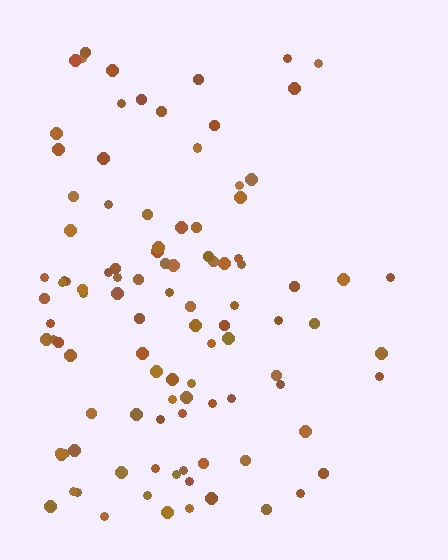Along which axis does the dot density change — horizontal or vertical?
Horizontal.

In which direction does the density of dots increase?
From right to left, with the left side densest.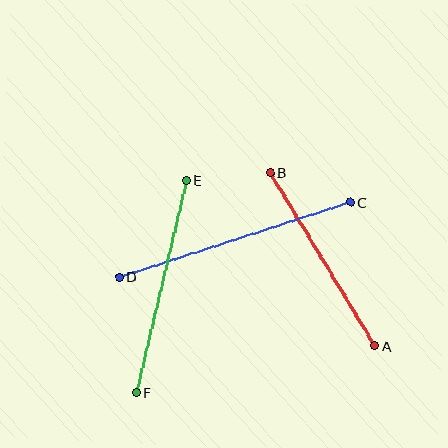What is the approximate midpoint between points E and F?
The midpoint is at approximately (162, 286) pixels.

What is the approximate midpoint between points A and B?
The midpoint is at approximately (322, 259) pixels.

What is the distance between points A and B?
The distance is approximately 202 pixels.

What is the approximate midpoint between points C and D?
The midpoint is at approximately (235, 240) pixels.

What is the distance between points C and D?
The distance is approximately 243 pixels.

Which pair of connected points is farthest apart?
Points C and D are farthest apart.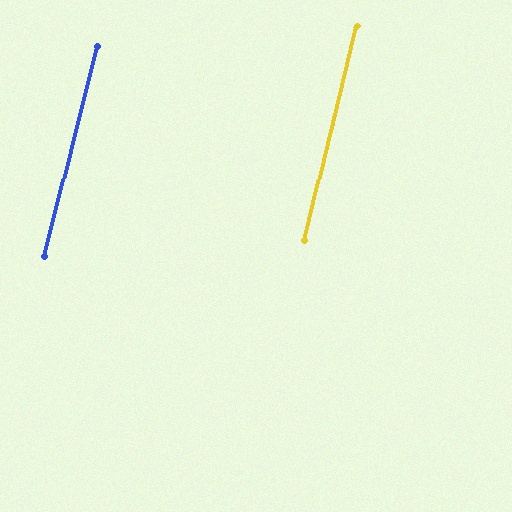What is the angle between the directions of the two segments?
Approximately 1 degree.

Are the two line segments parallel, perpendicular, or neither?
Parallel — their directions differ by only 0.6°.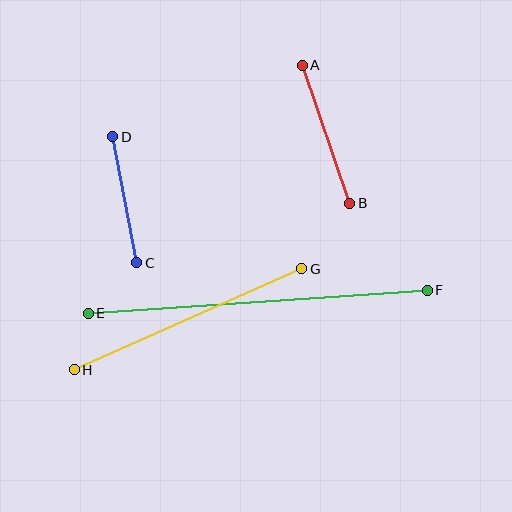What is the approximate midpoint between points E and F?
The midpoint is at approximately (258, 302) pixels.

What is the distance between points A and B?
The distance is approximately 146 pixels.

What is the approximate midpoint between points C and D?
The midpoint is at approximately (125, 200) pixels.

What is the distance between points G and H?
The distance is approximately 249 pixels.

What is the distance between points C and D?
The distance is approximately 128 pixels.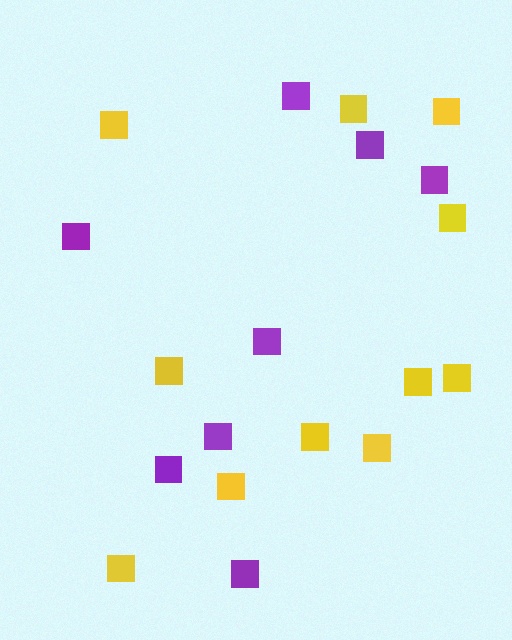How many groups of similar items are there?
There are 2 groups: one group of purple squares (8) and one group of yellow squares (11).